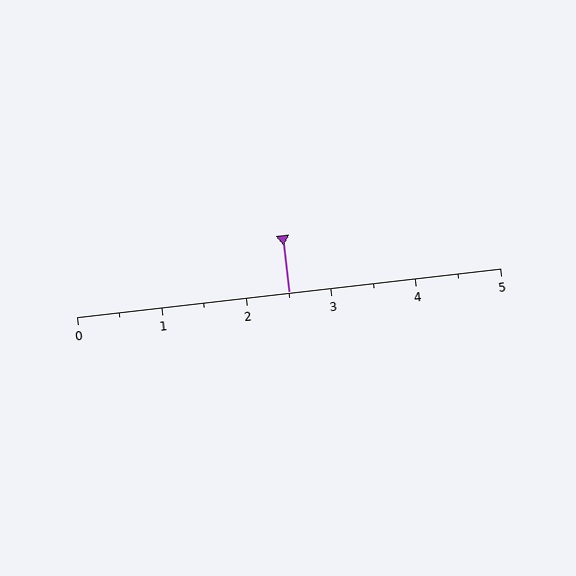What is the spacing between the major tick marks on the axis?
The major ticks are spaced 1 apart.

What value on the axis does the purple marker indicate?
The marker indicates approximately 2.5.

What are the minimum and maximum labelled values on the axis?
The axis runs from 0 to 5.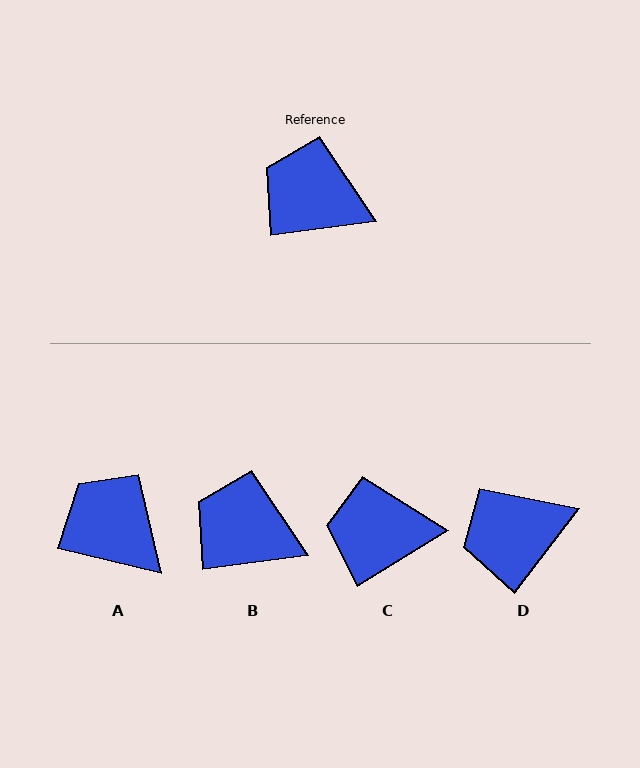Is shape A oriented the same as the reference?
No, it is off by about 21 degrees.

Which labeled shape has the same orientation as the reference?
B.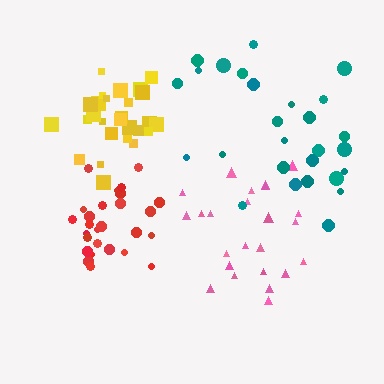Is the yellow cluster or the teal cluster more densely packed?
Yellow.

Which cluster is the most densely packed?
Red.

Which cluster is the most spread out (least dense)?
Teal.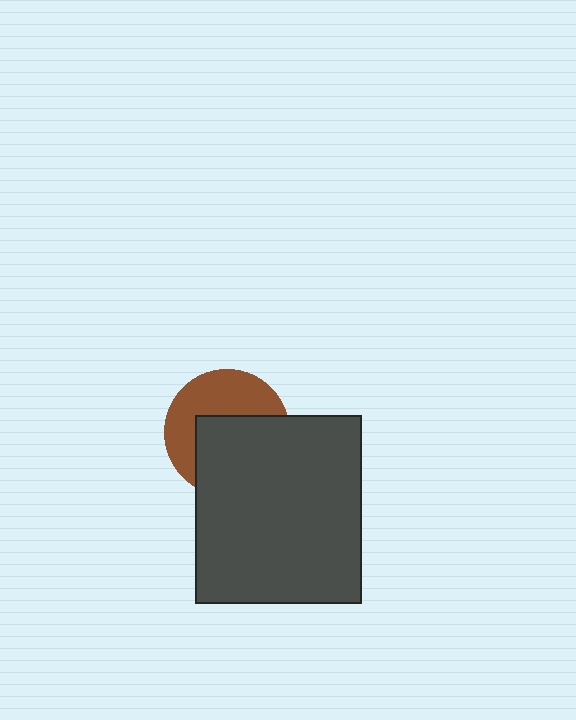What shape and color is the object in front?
The object in front is a dark gray rectangle.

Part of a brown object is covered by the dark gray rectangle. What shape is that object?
It is a circle.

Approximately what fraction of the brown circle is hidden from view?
Roughly 53% of the brown circle is hidden behind the dark gray rectangle.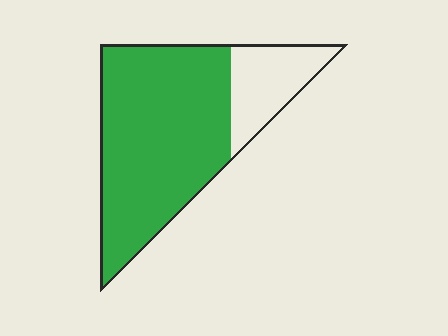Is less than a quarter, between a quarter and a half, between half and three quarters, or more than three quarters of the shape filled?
More than three quarters.